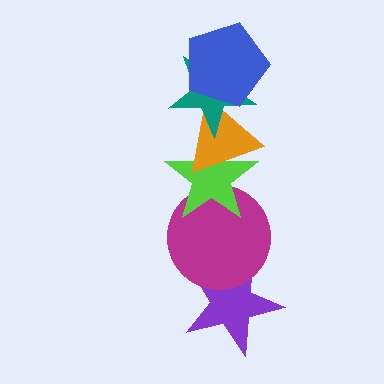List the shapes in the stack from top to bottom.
From top to bottom: the blue pentagon, the teal star, the orange triangle, the lime star, the magenta circle, the purple star.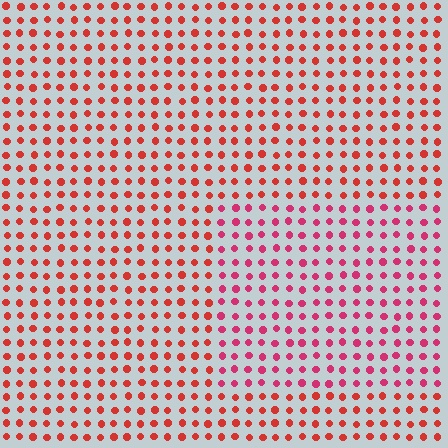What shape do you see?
I see a rectangle.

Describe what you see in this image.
The image is filled with small red elements in a uniform arrangement. A rectangle-shaped region is visible where the elements are tinted to a slightly different hue, forming a subtle color boundary.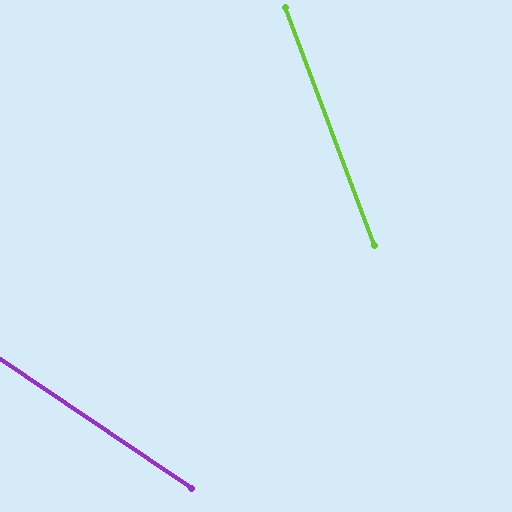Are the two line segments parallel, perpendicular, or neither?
Neither parallel nor perpendicular — they differ by about 35°.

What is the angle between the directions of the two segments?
Approximately 35 degrees.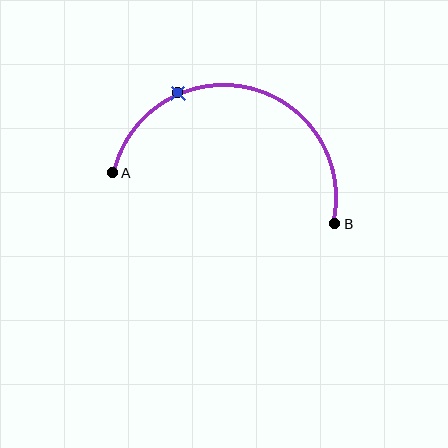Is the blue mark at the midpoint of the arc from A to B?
No. The blue mark lies on the arc but is closer to endpoint A. The arc midpoint would be at the point on the curve equidistant along the arc from both A and B.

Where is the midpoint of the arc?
The arc midpoint is the point on the curve farthest from the straight line joining A and B. It sits above that line.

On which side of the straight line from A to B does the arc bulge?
The arc bulges above the straight line connecting A and B.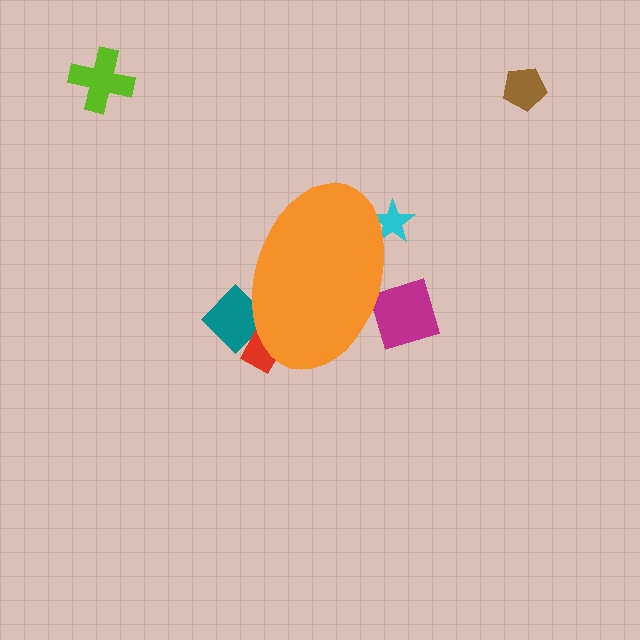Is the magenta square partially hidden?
Yes, the magenta square is partially hidden behind the orange ellipse.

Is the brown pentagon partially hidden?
No, the brown pentagon is fully visible.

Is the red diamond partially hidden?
Yes, the red diamond is partially hidden behind the orange ellipse.